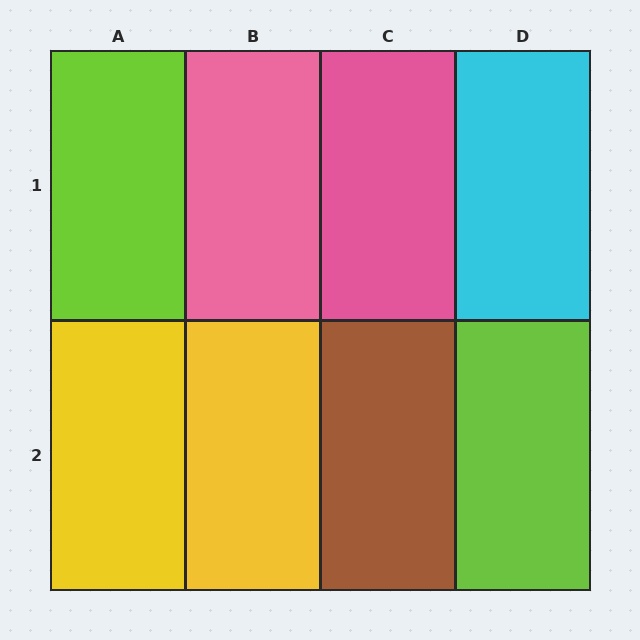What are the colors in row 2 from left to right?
Yellow, yellow, brown, lime.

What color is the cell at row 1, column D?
Cyan.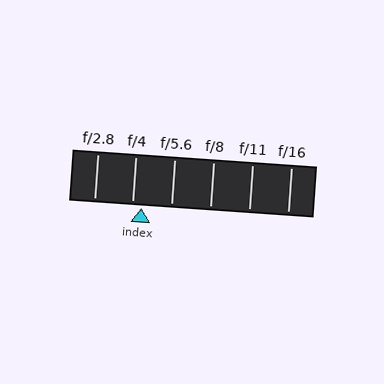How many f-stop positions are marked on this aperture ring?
There are 6 f-stop positions marked.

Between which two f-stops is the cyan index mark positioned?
The index mark is between f/4 and f/5.6.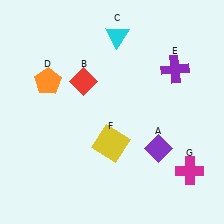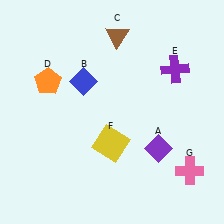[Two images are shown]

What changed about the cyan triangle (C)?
In Image 1, C is cyan. In Image 2, it changed to brown.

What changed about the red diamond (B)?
In Image 1, B is red. In Image 2, it changed to blue.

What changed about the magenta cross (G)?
In Image 1, G is magenta. In Image 2, it changed to pink.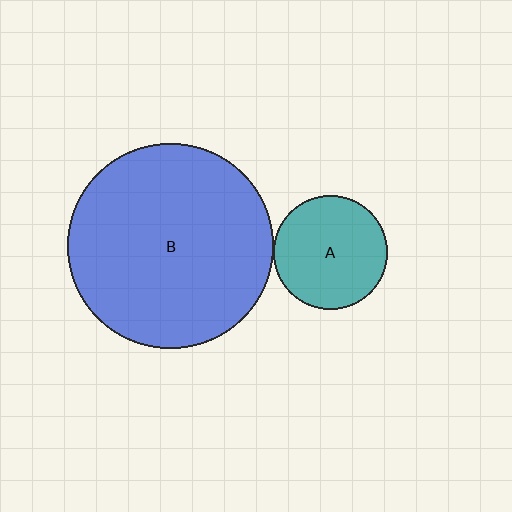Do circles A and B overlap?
Yes.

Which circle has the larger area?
Circle B (blue).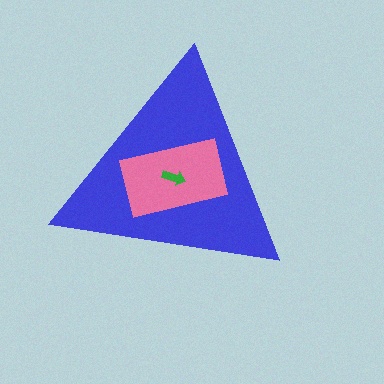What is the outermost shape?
The blue triangle.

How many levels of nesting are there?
3.